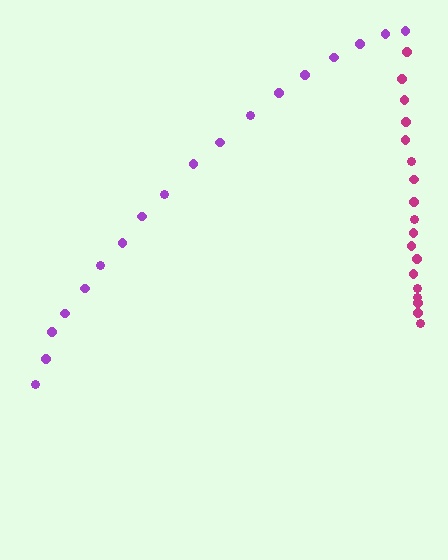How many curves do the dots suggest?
There are 2 distinct paths.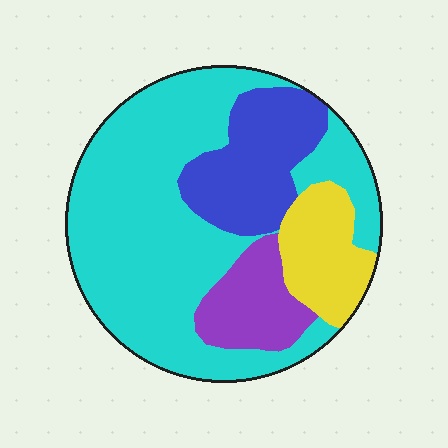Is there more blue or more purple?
Blue.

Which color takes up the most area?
Cyan, at roughly 60%.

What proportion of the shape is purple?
Purple takes up about one tenth (1/10) of the shape.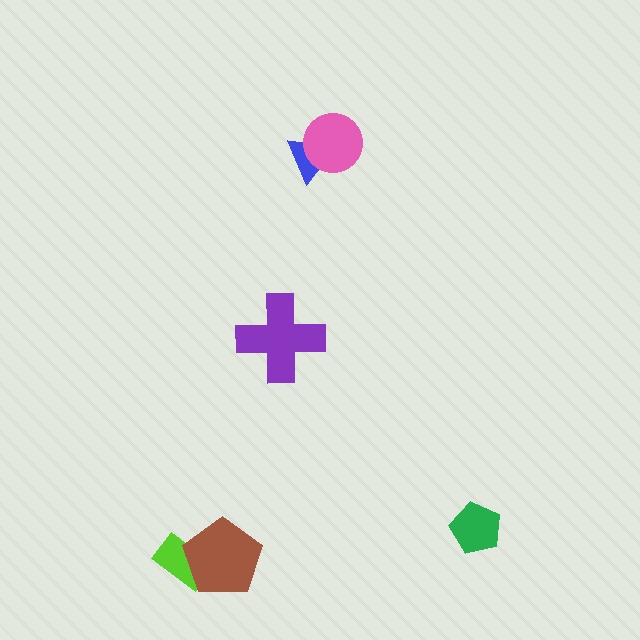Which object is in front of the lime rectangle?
The brown pentagon is in front of the lime rectangle.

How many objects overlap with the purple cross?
0 objects overlap with the purple cross.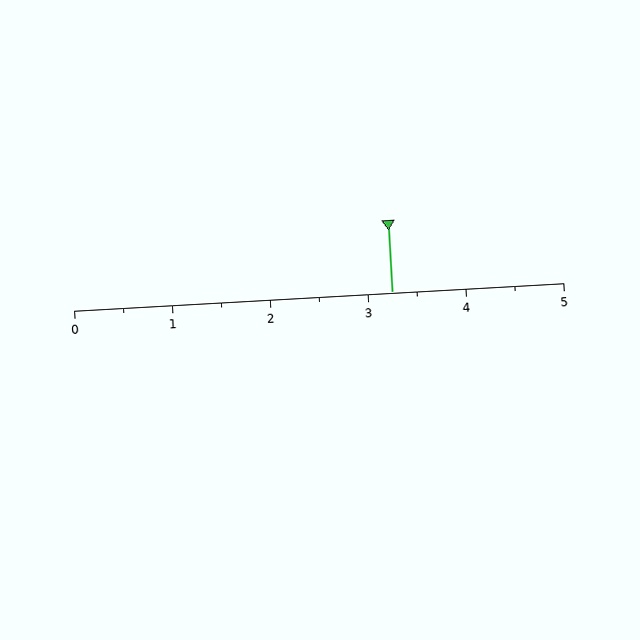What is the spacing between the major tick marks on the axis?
The major ticks are spaced 1 apart.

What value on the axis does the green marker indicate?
The marker indicates approximately 3.2.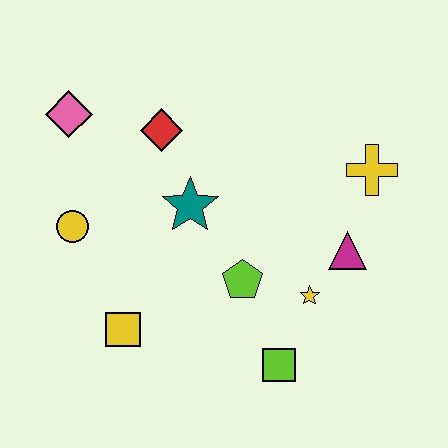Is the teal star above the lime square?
Yes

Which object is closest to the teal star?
The red diamond is closest to the teal star.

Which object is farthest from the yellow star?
The pink diamond is farthest from the yellow star.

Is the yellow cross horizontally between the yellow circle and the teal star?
No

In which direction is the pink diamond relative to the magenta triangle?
The pink diamond is to the left of the magenta triangle.